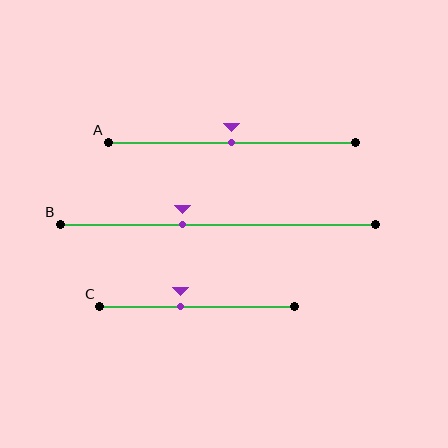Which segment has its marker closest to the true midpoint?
Segment A has its marker closest to the true midpoint.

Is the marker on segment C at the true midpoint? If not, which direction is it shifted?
No, the marker on segment C is shifted to the left by about 9% of the segment length.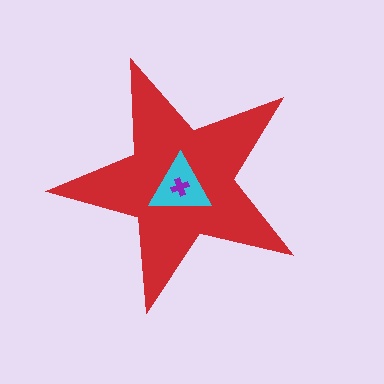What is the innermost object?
The purple cross.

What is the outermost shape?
The red star.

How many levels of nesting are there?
3.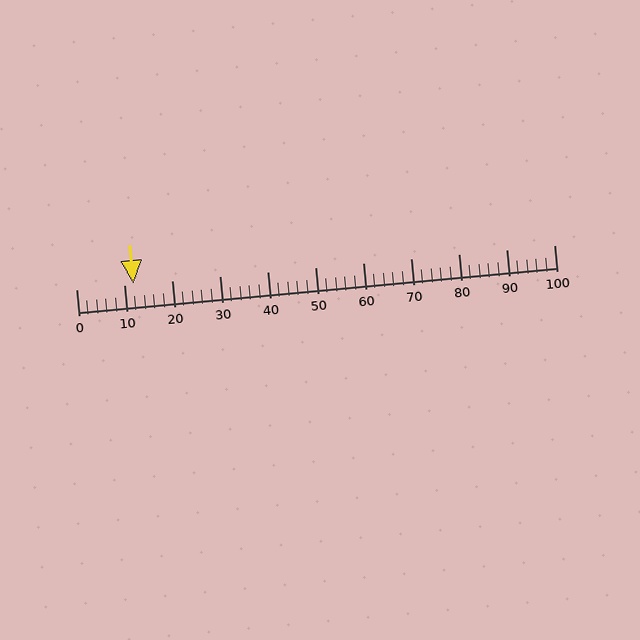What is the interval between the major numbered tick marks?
The major tick marks are spaced 10 units apart.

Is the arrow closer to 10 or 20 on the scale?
The arrow is closer to 10.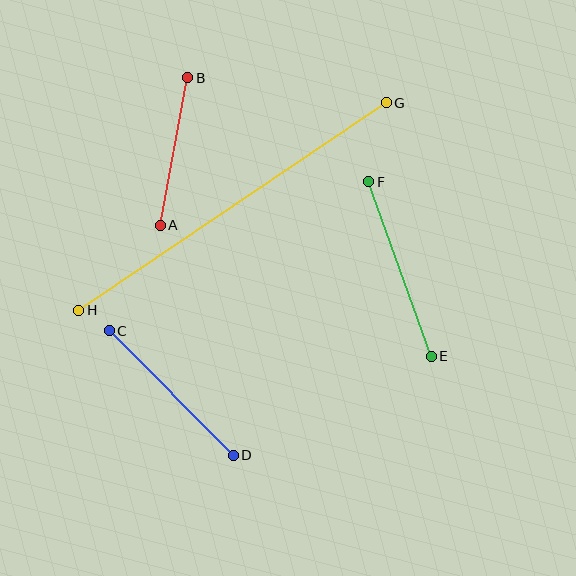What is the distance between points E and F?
The distance is approximately 185 pixels.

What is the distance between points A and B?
The distance is approximately 150 pixels.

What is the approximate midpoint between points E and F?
The midpoint is at approximately (400, 269) pixels.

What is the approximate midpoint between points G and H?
The midpoint is at approximately (233, 207) pixels.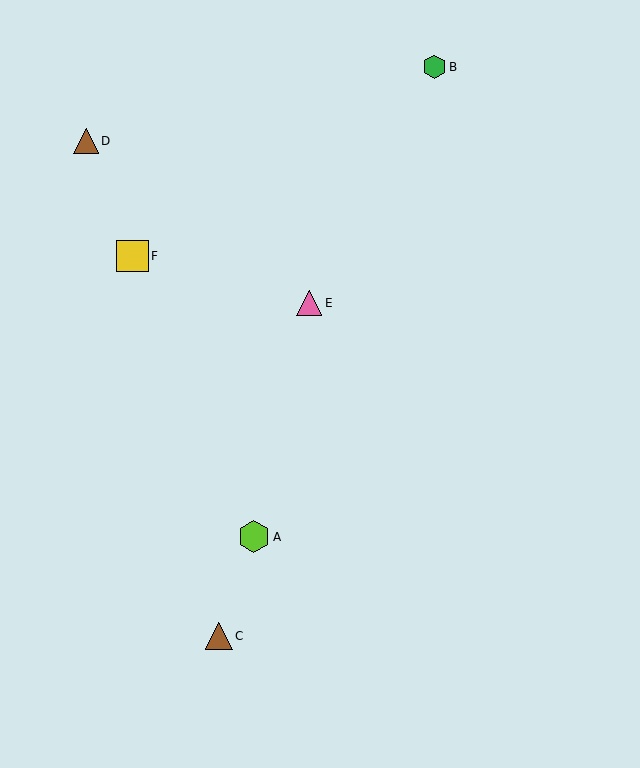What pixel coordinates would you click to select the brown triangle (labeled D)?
Click at (86, 141) to select the brown triangle D.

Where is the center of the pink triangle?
The center of the pink triangle is at (309, 303).